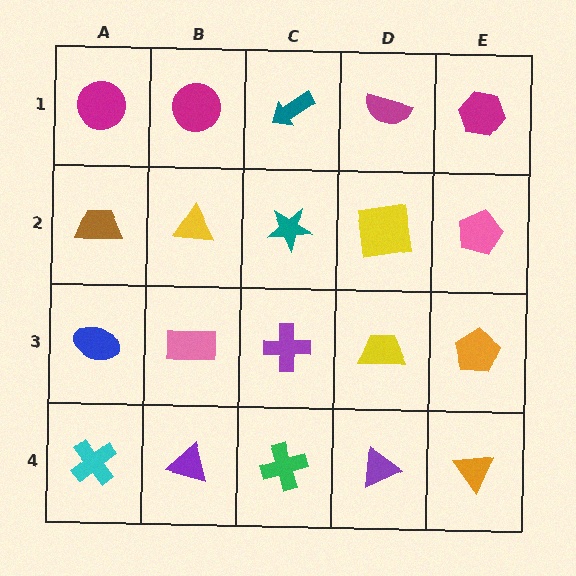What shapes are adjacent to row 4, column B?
A pink rectangle (row 3, column B), a cyan cross (row 4, column A), a green cross (row 4, column C).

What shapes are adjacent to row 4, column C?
A purple cross (row 3, column C), a purple triangle (row 4, column B), a purple triangle (row 4, column D).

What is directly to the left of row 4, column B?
A cyan cross.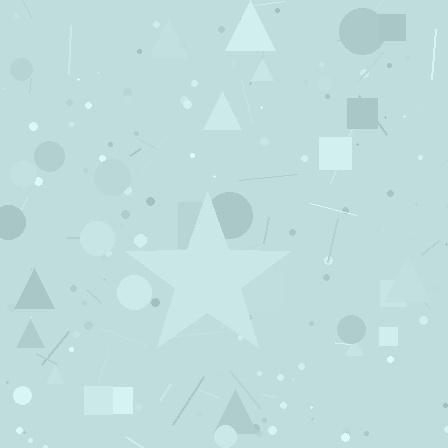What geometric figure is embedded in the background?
A star is embedded in the background.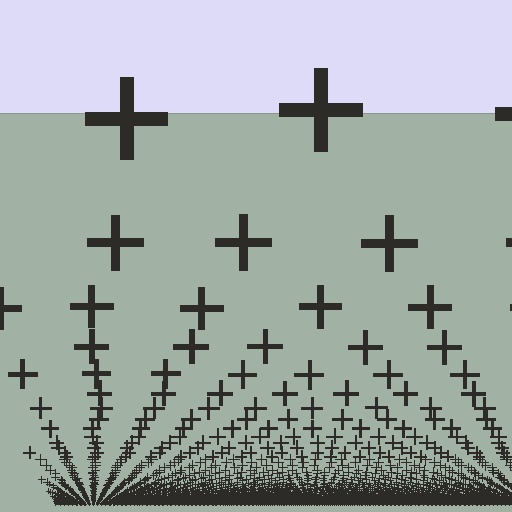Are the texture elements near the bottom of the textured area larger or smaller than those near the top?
Smaller. The gradient is inverted — elements near the bottom are smaller and denser.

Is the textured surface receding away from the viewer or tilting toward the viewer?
The surface appears to tilt toward the viewer. Texture elements get larger and sparser toward the top.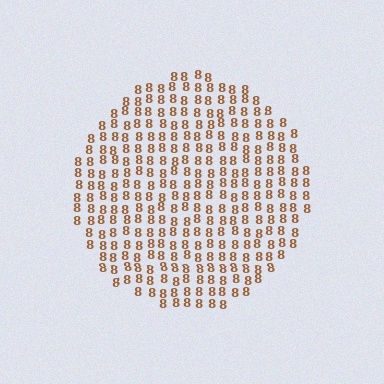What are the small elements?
The small elements are digit 8's.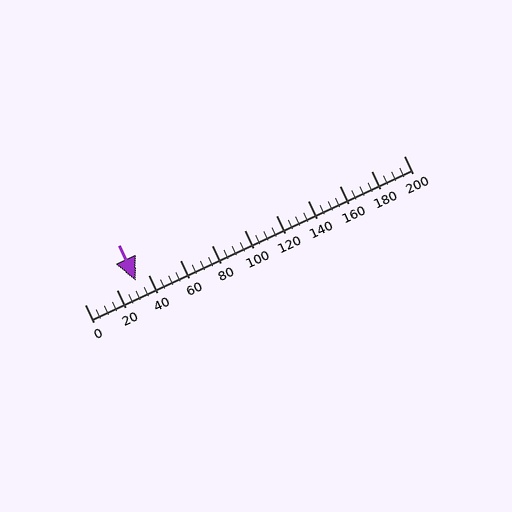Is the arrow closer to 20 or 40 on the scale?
The arrow is closer to 40.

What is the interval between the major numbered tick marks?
The major tick marks are spaced 20 units apart.